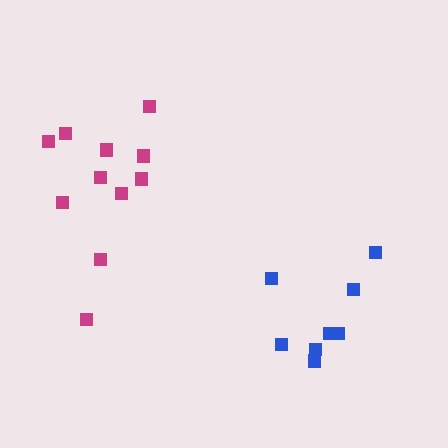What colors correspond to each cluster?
The clusters are colored: magenta, blue.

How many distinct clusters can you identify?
There are 2 distinct clusters.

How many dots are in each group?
Group 1: 11 dots, Group 2: 8 dots (19 total).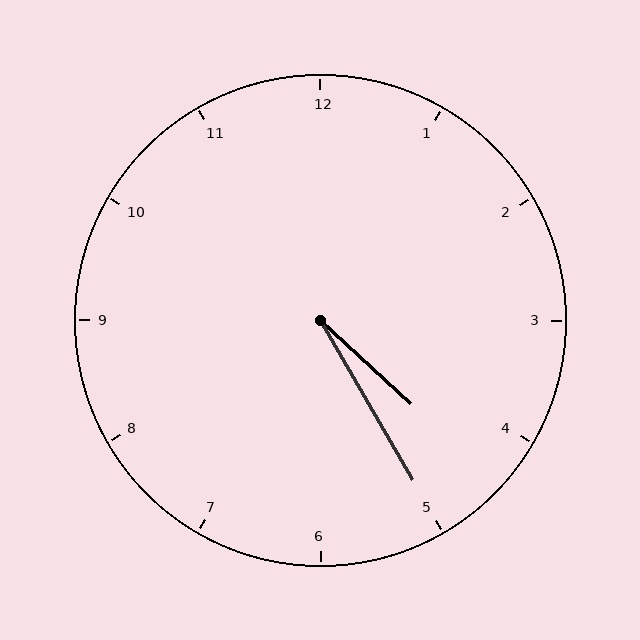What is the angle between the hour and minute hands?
Approximately 18 degrees.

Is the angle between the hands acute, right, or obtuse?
It is acute.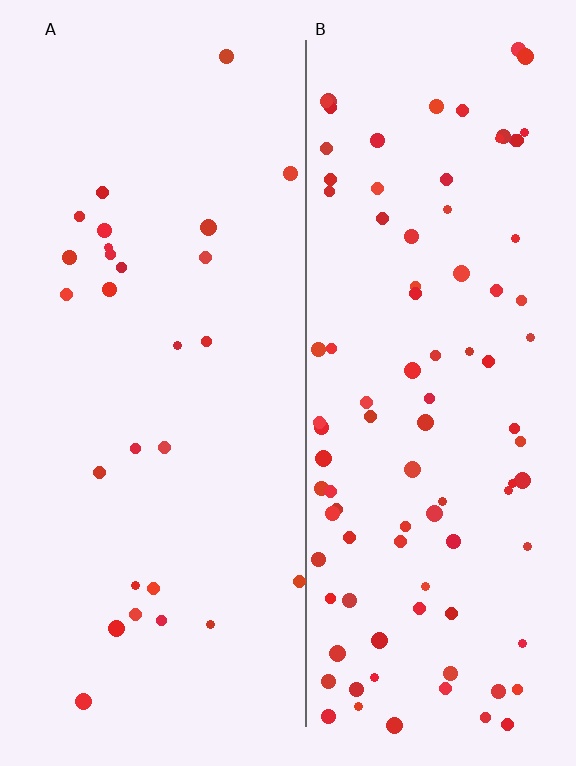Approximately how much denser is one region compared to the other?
Approximately 3.5× — region B over region A.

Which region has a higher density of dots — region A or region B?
B (the right).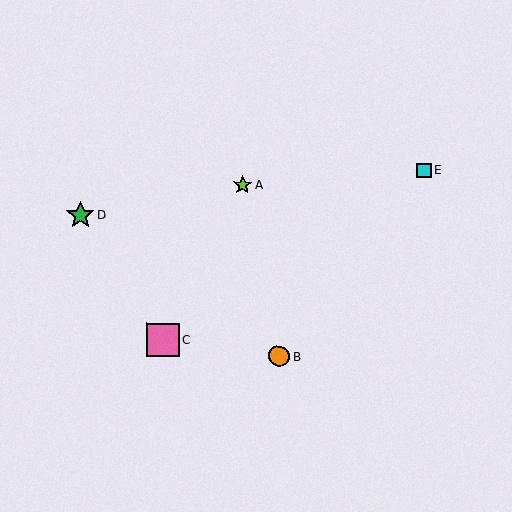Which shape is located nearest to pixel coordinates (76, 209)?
The green star (labeled D) at (80, 215) is nearest to that location.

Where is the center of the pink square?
The center of the pink square is at (163, 340).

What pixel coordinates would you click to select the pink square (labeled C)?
Click at (163, 340) to select the pink square C.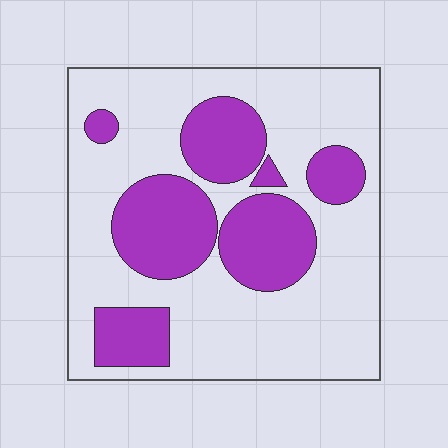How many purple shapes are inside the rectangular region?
7.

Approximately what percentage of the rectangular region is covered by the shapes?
Approximately 30%.